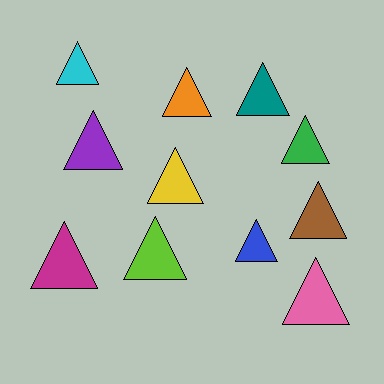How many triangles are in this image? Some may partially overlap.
There are 11 triangles.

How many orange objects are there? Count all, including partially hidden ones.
There is 1 orange object.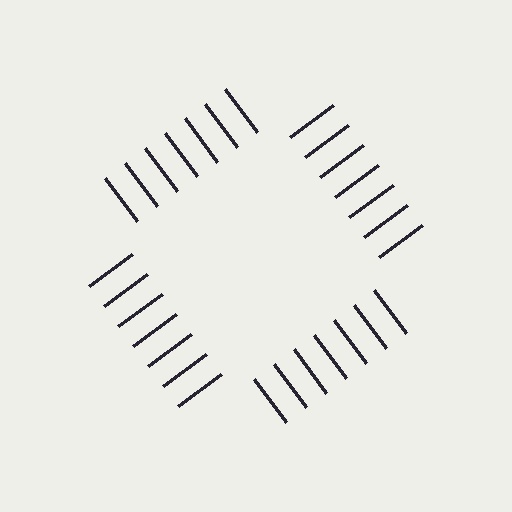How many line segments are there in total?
28 — 7 along each of the 4 edges.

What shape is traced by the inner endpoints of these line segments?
An illusory square — the line segments terminate on its edges but no continuous stroke is drawn.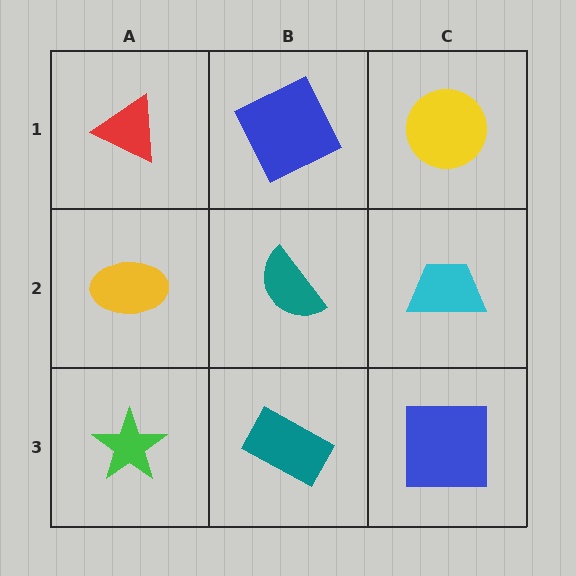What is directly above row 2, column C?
A yellow circle.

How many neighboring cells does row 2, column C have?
3.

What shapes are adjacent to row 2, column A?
A red triangle (row 1, column A), a green star (row 3, column A), a teal semicircle (row 2, column B).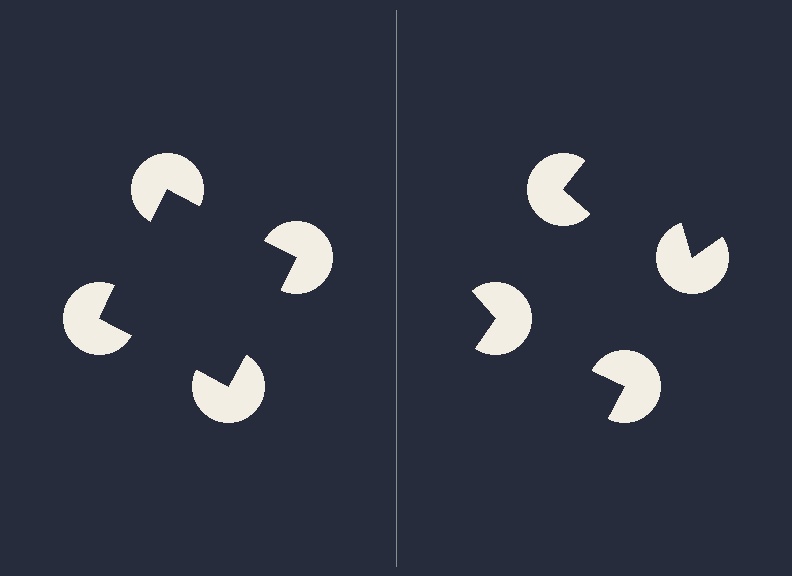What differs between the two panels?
The pac-man discs are positioned identically on both sides; only the wedge orientations differ. On the left they align to a square; on the right they are misaligned.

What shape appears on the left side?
An illusory square.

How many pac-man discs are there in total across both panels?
8 — 4 on each side.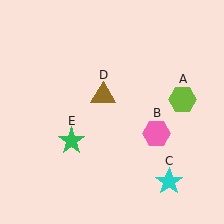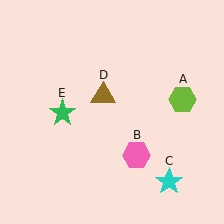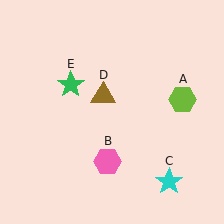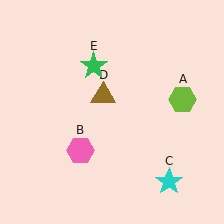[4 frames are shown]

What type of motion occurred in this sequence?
The pink hexagon (object B), green star (object E) rotated clockwise around the center of the scene.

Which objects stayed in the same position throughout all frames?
Lime hexagon (object A) and cyan star (object C) and brown triangle (object D) remained stationary.